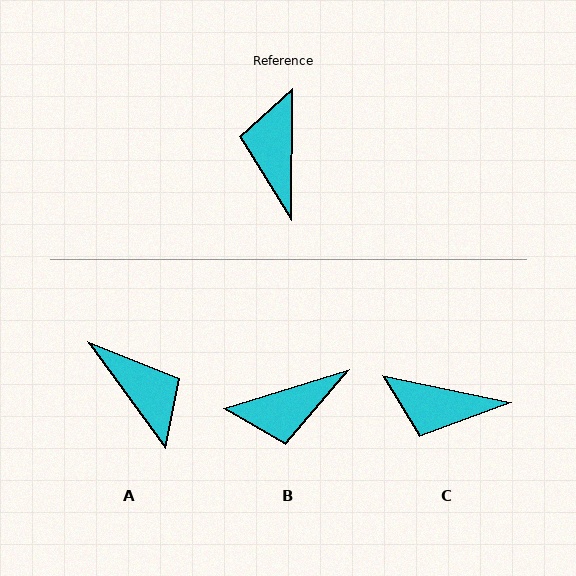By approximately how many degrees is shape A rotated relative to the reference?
Approximately 144 degrees clockwise.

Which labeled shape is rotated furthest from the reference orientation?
A, about 144 degrees away.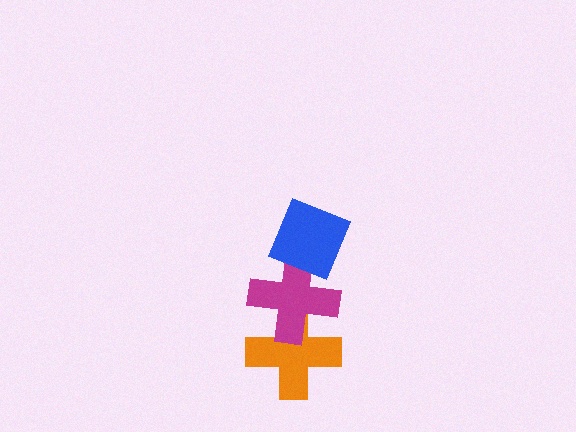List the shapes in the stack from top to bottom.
From top to bottom: the blue diamond, the magenta cross, the orange cross.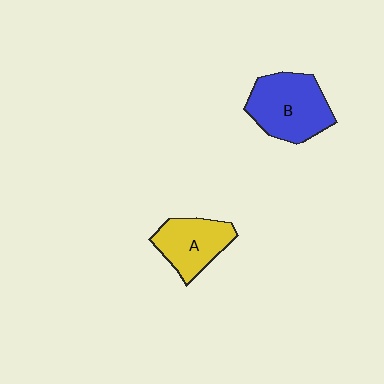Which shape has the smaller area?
Shape A (yellow).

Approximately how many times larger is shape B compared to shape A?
Approximately 1.3 times.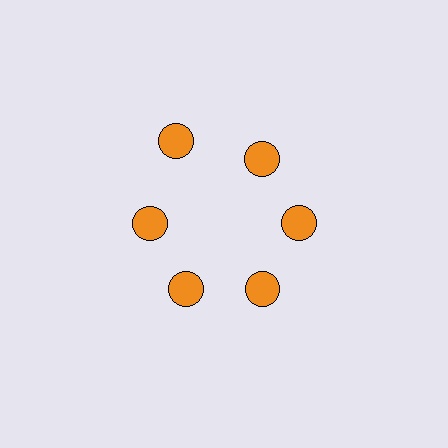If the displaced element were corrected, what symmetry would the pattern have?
It would have 6-fold rotational symmetry — the pattern would map onto itself every 60 degrees.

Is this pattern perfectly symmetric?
No. The 6 orange circles are arranged in a ring, but one element near the 11 o'clock position is pushed outward from the center, breaking the 6-fold rotational symmetry.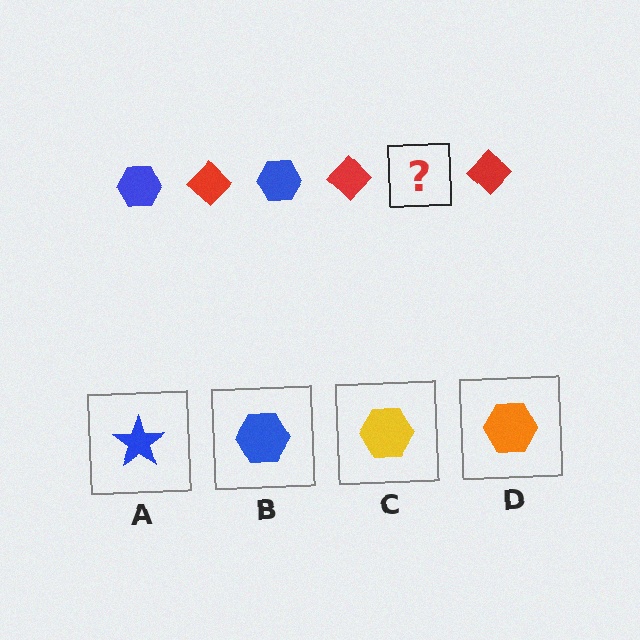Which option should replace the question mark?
Option B.